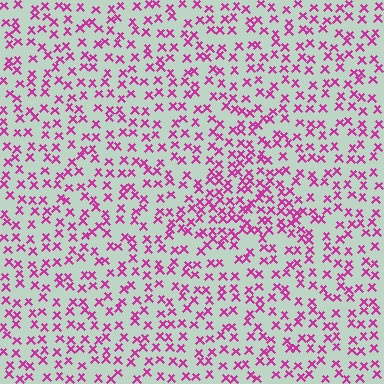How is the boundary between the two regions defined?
The boundary is defined by a change in element density (approximately 1.7x ratio). All elements are the same color, size, and shape.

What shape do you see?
I see a triangle.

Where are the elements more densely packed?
The elements are more densely packed inside the triangle boundary.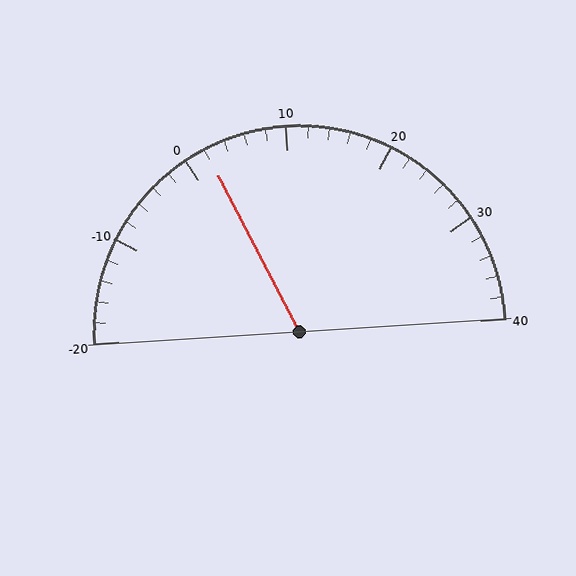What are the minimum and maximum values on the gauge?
The gauge ranges from -20 to 40.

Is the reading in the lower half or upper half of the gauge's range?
The reading is in the lower half of the range (-20 to 40).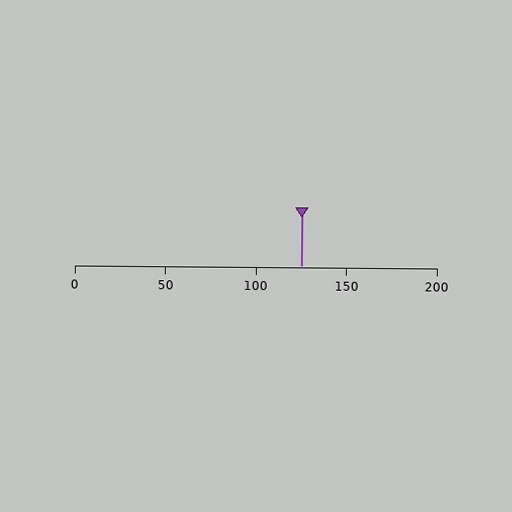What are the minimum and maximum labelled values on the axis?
The axis runs from 0 to 200.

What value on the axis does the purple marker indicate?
The marker indicates approximately 125.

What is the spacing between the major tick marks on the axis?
The major ticks are spaced 50 apart.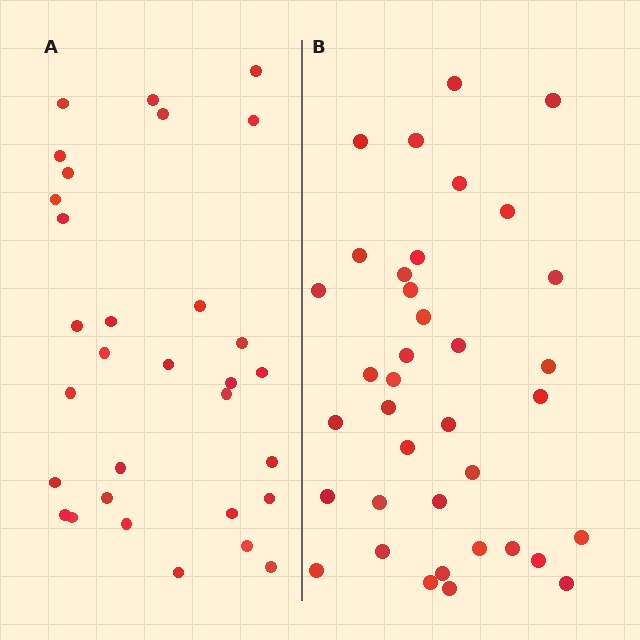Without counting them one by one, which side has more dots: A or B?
Region B (the right region) has more dots.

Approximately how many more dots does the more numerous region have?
Region B has about 6 more dots than region A.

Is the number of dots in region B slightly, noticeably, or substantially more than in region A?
Region B has only slightly more — the two regions are fairly close. The ratio is roughly 1.2 to 1.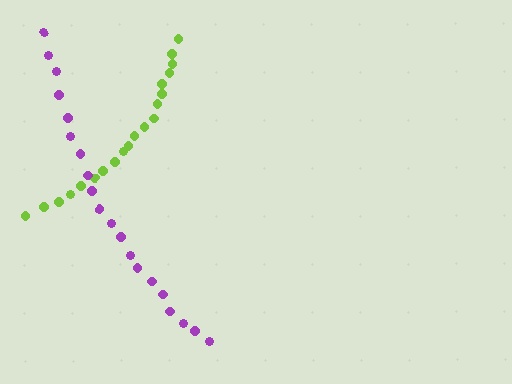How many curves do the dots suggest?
There are 2 distinct paths.